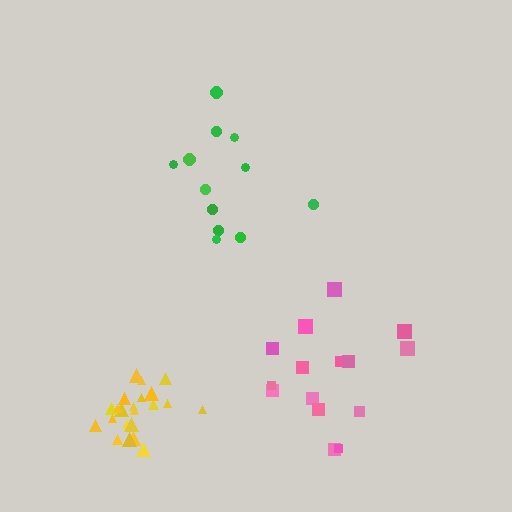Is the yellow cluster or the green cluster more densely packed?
Yellow.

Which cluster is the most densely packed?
Yellow.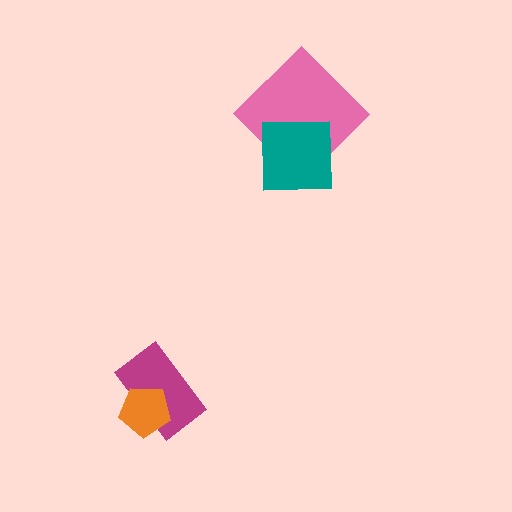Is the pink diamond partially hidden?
Yes, it is partially covered by another shape.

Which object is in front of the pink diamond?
The teal square is in front of the pink diamond.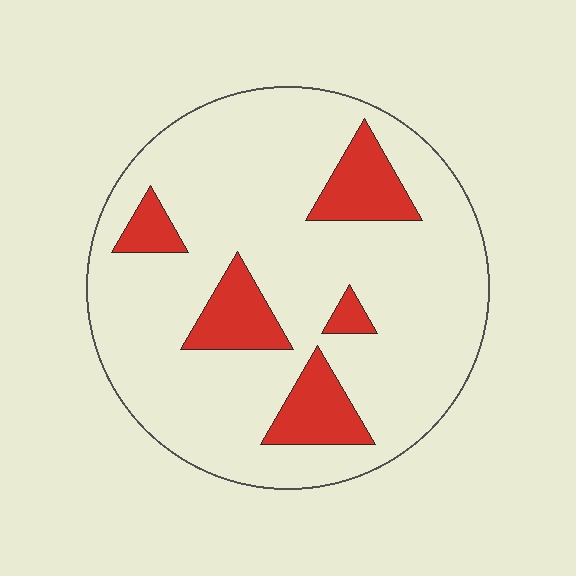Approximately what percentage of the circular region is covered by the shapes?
Approximately 15%.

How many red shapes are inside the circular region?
5.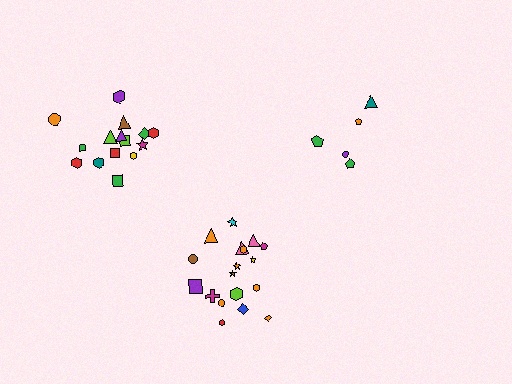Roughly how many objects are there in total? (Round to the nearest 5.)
Roughly 40 objects in total.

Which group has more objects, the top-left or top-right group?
The top-left group.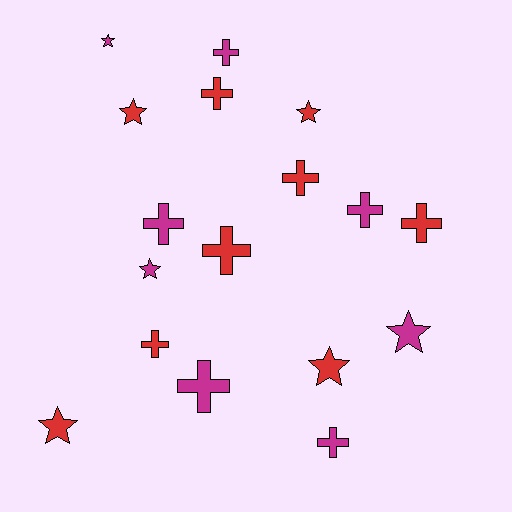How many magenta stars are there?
There are 3 magenta stars.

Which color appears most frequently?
Red, with 9 objects.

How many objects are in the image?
There are 17 objects.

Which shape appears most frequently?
Cross, with 10 objects.